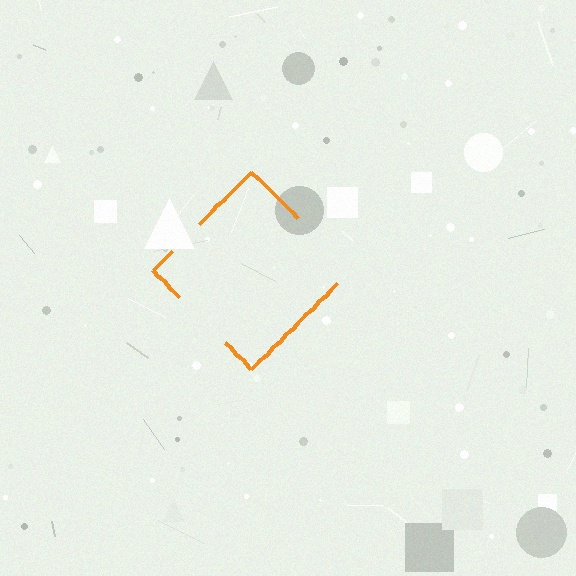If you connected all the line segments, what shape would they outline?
They would outline a diamond.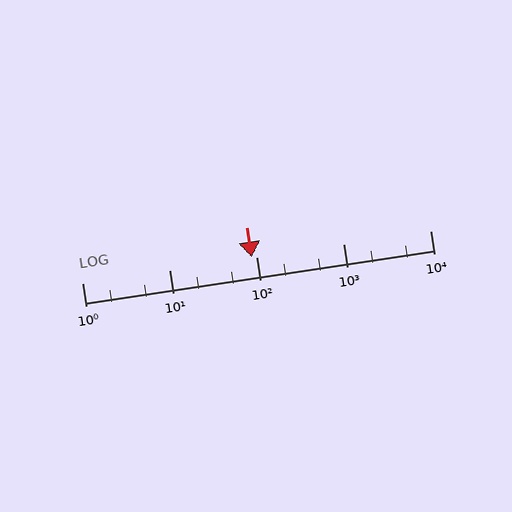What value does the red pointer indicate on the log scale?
The pointer indicates approximately 89.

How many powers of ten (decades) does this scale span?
The scale spans 4 decades, from 1 to 10000.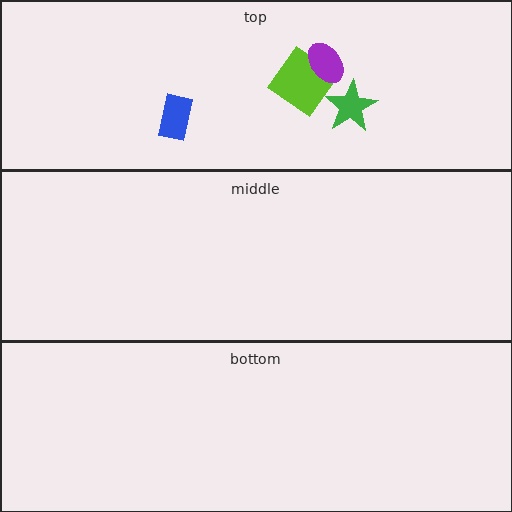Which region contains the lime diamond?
The top region.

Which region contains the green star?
The top region.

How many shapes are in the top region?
4.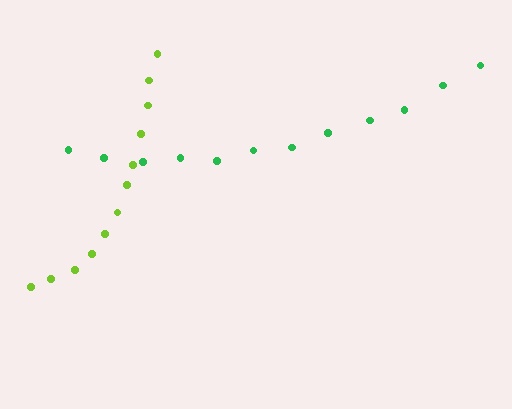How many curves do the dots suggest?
There are 2 distinct paths.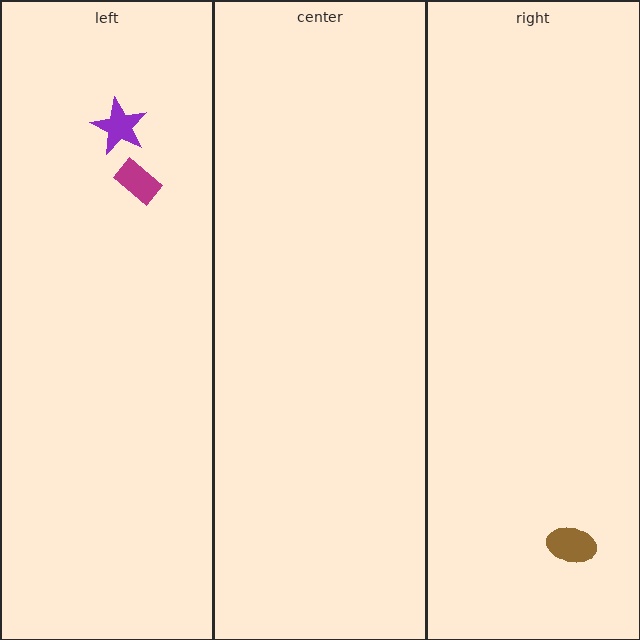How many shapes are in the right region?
1.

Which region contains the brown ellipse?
The right region.